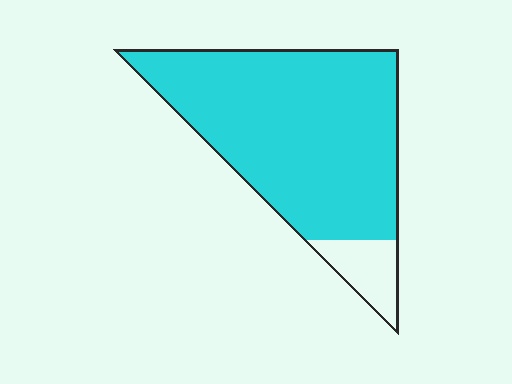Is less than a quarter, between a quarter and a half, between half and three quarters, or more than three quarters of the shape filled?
More than three quarters.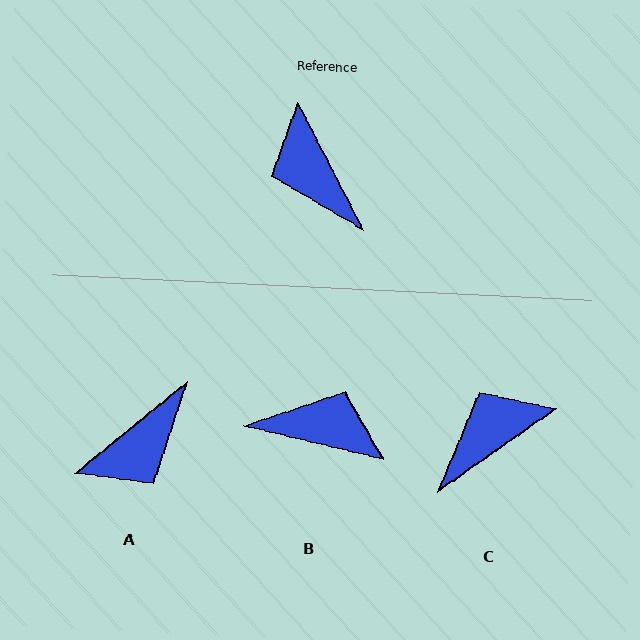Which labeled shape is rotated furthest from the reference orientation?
B, about 131 degrees away.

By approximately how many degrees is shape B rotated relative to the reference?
Approximately 131 degrees clockwise.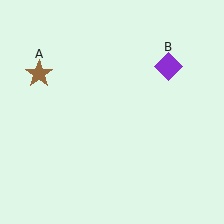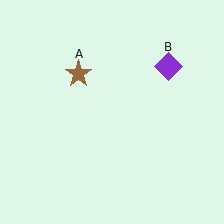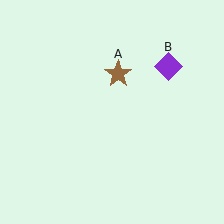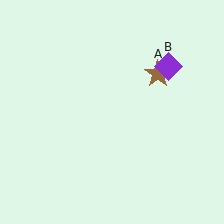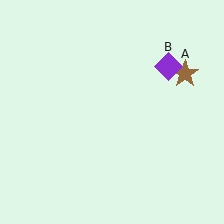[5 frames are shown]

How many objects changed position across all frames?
1 object changed position: brown star (object A).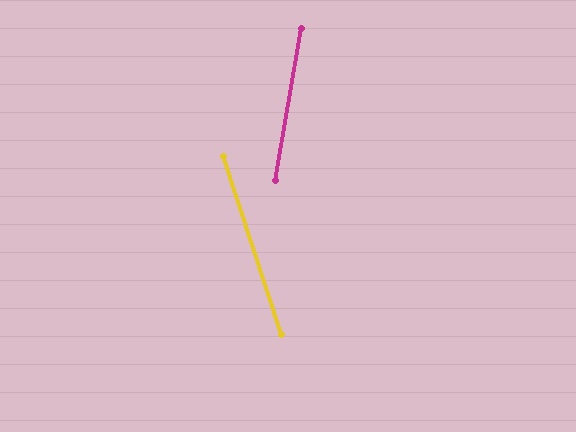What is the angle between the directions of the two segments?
Approximately 28 degrees.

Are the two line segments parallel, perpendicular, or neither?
Neither parallel nor perpendicular — they differ by about 28°.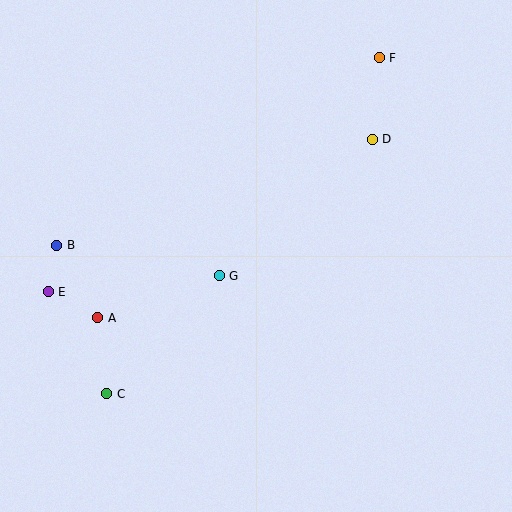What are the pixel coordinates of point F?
Point F is at (379, 58).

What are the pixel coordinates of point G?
Point G is at (219, 276).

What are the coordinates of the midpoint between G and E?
The midpoint between G and E is at (134, 284).